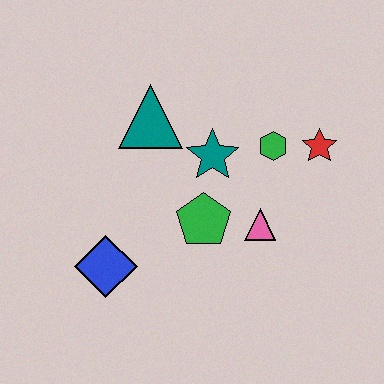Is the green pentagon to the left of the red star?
Yes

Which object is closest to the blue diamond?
The green pentagon is closest to the blue diamond.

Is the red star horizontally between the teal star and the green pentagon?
No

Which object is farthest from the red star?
The blue diamond is farthest from the red star.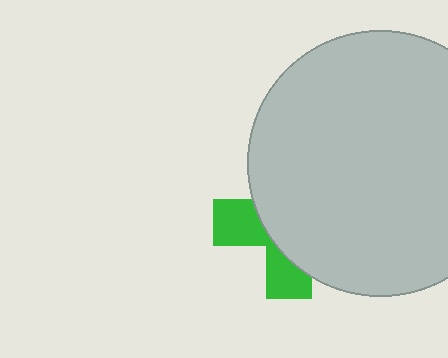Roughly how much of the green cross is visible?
A small part of it is visible (roughly 34%).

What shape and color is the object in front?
The object in front is a light gray circle.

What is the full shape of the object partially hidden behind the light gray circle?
The partially hidden object is a green cross.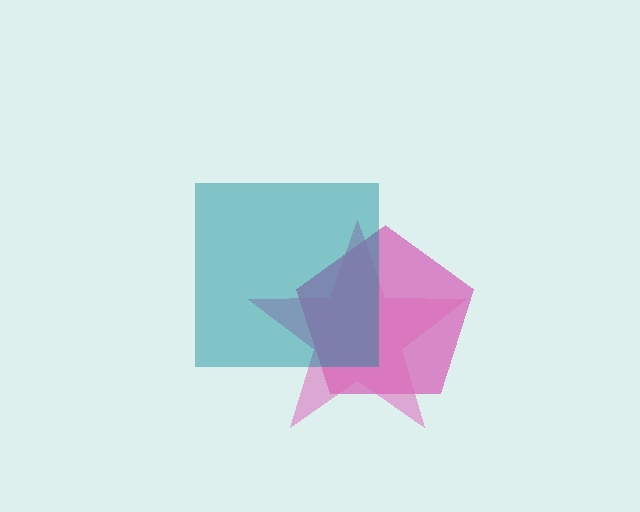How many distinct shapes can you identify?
There are 3 distinct shapes: a magenta pentagon, a pink star, a teal square.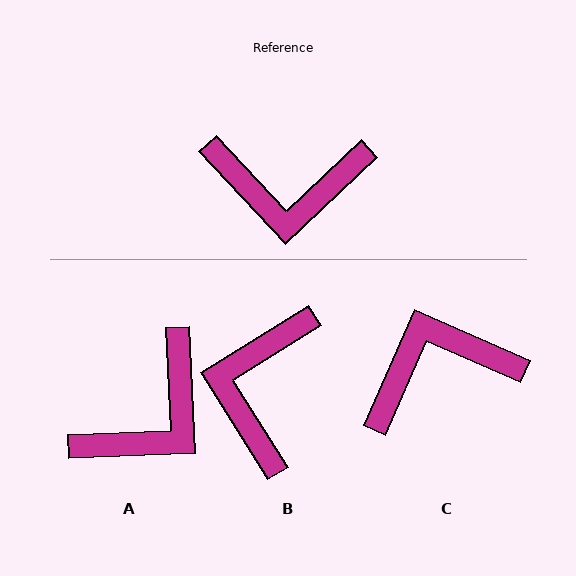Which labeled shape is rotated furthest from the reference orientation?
C, about 157 degrees away.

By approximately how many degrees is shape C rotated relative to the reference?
Approximately 157 degrees clockwise.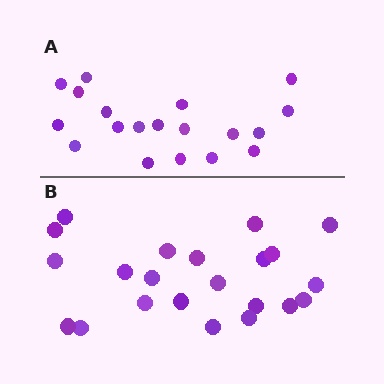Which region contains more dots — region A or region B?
Region B (the bottom region) has more dots.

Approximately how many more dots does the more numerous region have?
Region B has just a few more — roughly 2 or 3 more dots than region A.